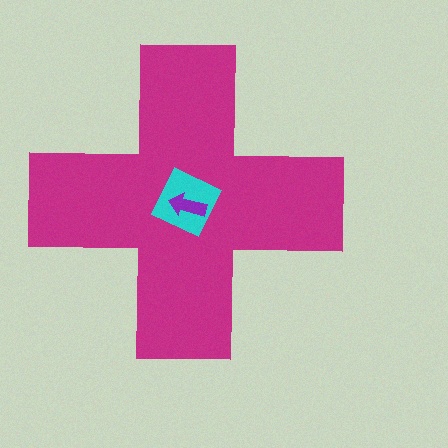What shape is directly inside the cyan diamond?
The purple arrow.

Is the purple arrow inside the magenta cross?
Yes.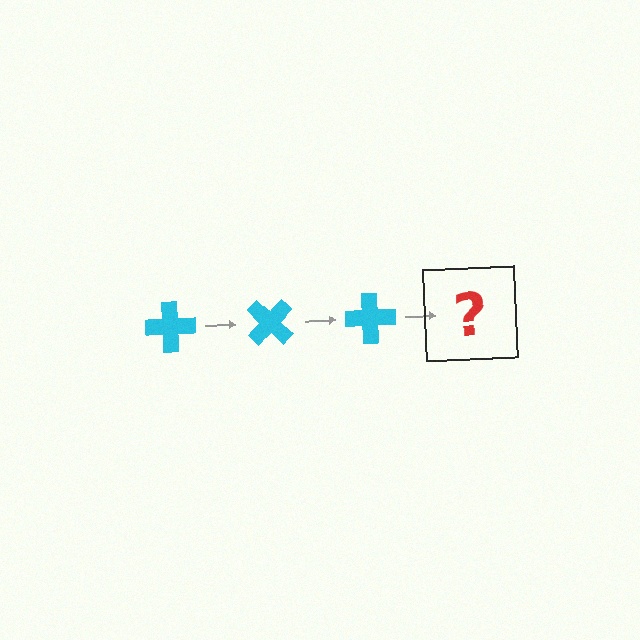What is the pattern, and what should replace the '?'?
The pattern is that the cross rotates 45 degrees each step. The '?' should be a cyan cross rotated 135 degrees.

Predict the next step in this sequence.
The next step is a cyan cross rotated 135 degrees.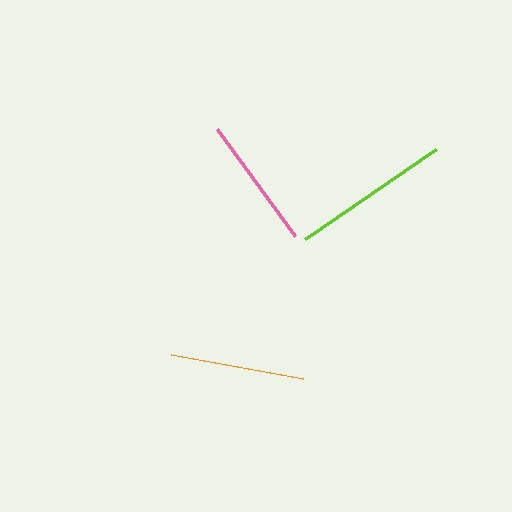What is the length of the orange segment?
The orange segment is approximately 134 pixels long.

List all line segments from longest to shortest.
From longest to shortest: lime, orange, pink.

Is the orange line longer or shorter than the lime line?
The lime line is longer than the orange line.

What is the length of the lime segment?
The lime segment is approximately 158 pixels long.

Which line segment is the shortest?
The pink line is the shortest at approximately 133 pixels.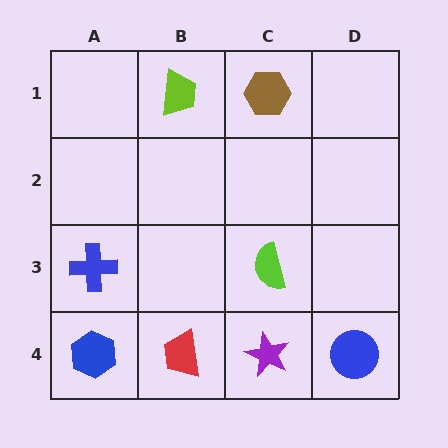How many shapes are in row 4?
4 shapes.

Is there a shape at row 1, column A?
No, that cell is empty.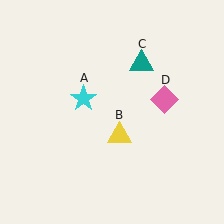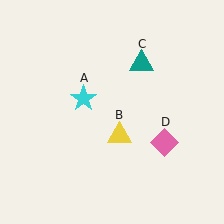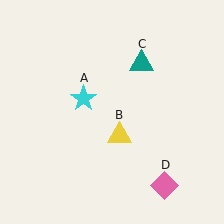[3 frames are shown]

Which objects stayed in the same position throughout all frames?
Cyan star (object A) and yellow triangle (object B) and teal triangle (object C) remained stationary.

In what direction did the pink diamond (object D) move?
The pink diamond (object D) moved down.